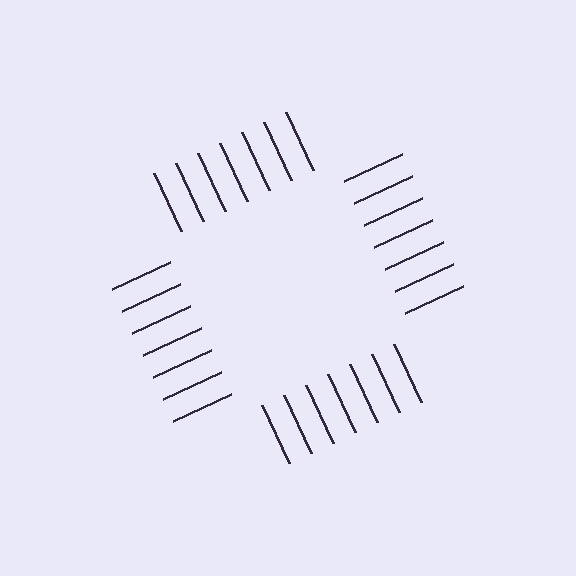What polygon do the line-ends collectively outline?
An illusory square — the line segments terminate on its edges but no continuous stroke is drawn.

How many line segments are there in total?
28 — 7 along each of the 4 edges.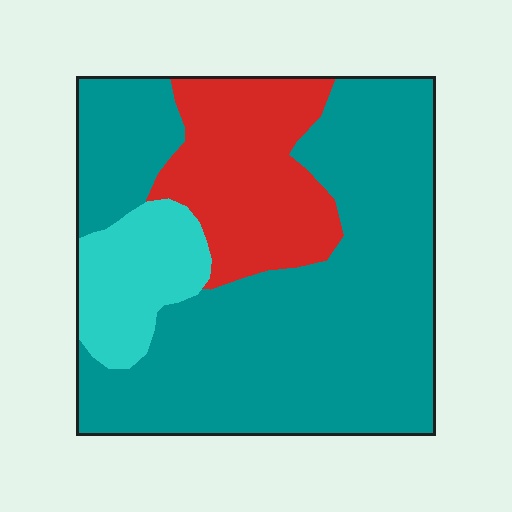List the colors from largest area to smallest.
From largest to smallest: teal, red, cyan.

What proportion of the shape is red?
Red covers 21% of the shape.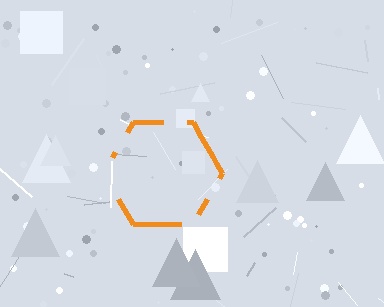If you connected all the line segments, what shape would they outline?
They would outline a hexagon.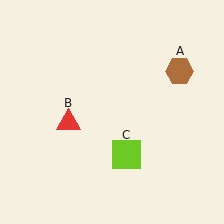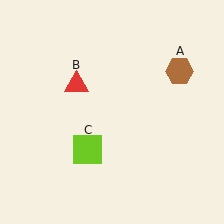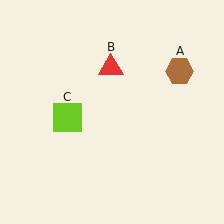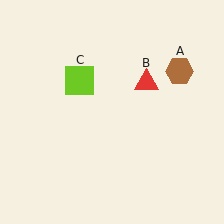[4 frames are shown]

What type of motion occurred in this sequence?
The red triangle (object B), lime square (object C) rotated clockwise around the center of the scene.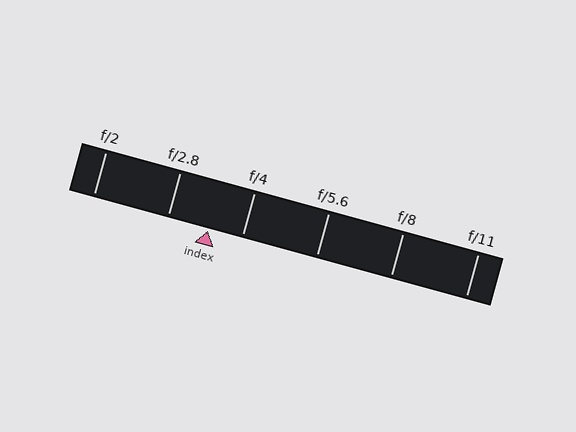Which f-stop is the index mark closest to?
The index mark is closest to f/4.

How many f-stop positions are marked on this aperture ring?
There are 6 f-stop positions marked.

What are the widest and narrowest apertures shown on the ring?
The widest aperture shown is f/2 and the narrowest is f/11.